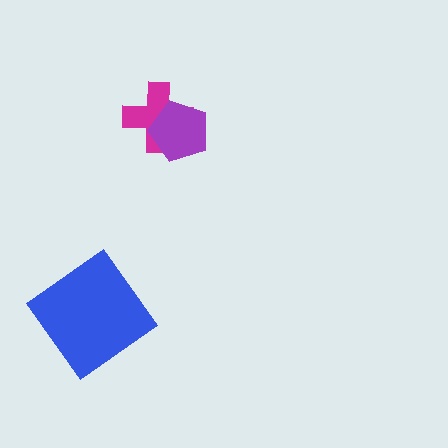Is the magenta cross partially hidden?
Yes, it is partially covered by another shape.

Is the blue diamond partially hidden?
No, no other shape covers it.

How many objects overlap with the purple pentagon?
1 object overlaps with the purple pentagon.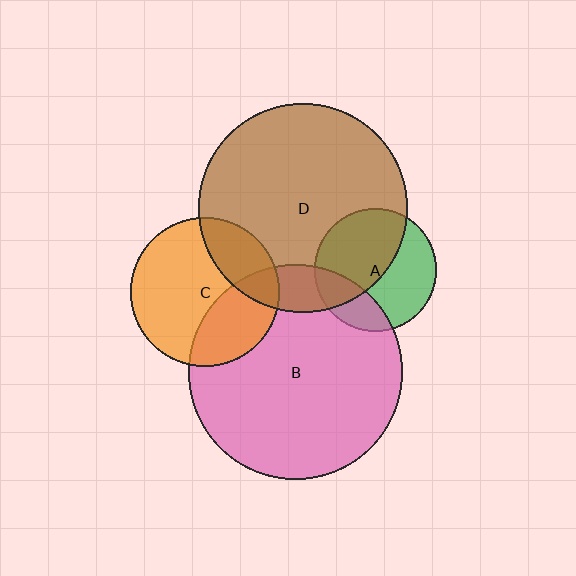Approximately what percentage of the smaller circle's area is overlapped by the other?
Approximately 15%.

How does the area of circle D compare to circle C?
Approximately 2.0 times.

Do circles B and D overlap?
Yes.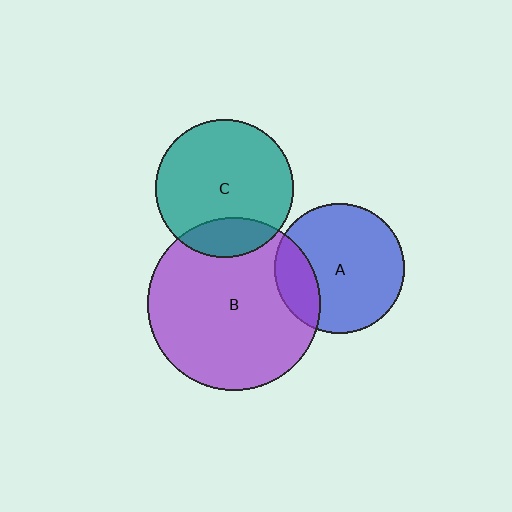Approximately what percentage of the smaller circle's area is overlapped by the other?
Approximately 20%.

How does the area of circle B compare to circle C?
Approximately 1.6 times.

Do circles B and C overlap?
Yes.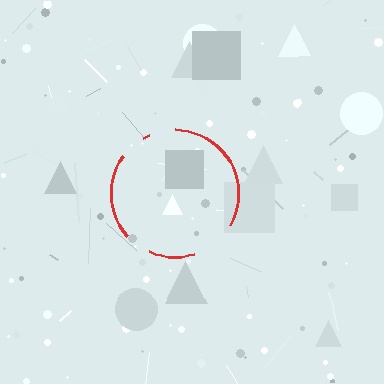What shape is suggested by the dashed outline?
The dashed outline suggests a circle.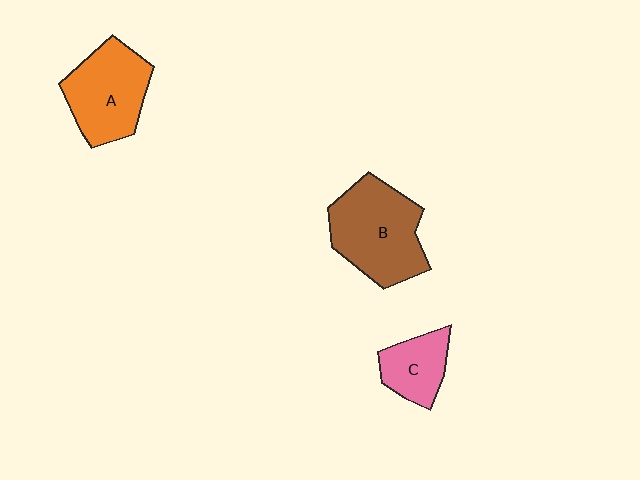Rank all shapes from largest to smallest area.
From largest to smallest: B (brown), A (orange), C (pink).